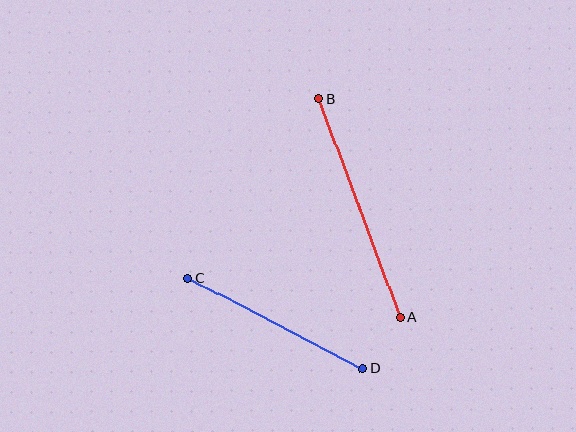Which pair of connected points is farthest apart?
Points A and B are farthest apart.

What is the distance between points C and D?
The distance is approximately 197 pixels.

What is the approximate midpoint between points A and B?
The midpoint is at approximately (359, 208) pixels.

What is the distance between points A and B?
The distance is approximately 234 pixels.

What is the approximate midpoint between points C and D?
The midpoint is at approximately (275, 324) pixels.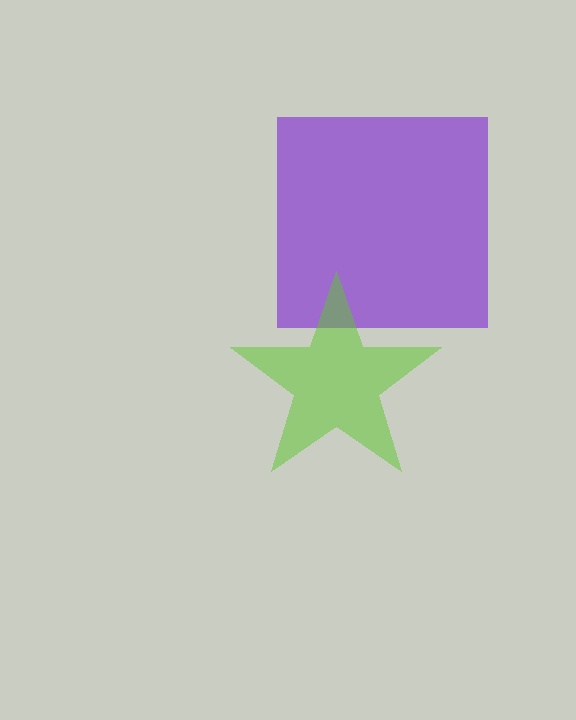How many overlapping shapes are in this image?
There are 2 overlapping shapes in the image.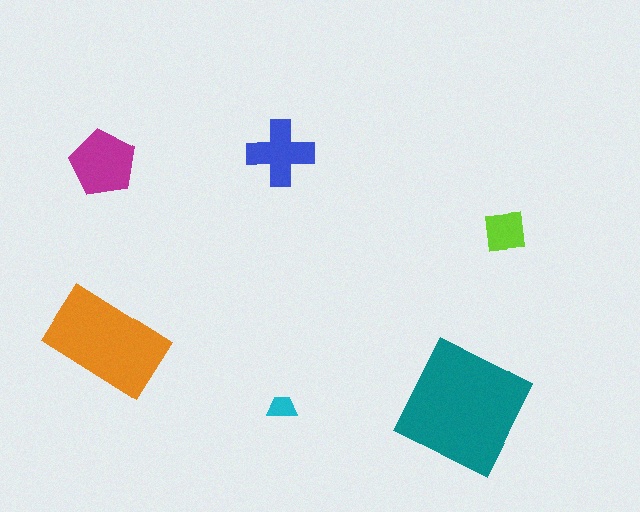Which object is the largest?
The teal square.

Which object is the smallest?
The cyan trapezoid.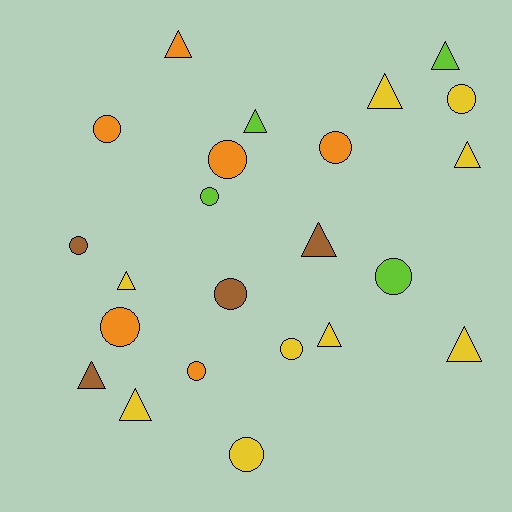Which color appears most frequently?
Yellow, with 9 objects.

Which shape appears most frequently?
Circle, with 12 objects.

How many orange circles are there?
There are 5 orange circles.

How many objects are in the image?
There are 23 objects.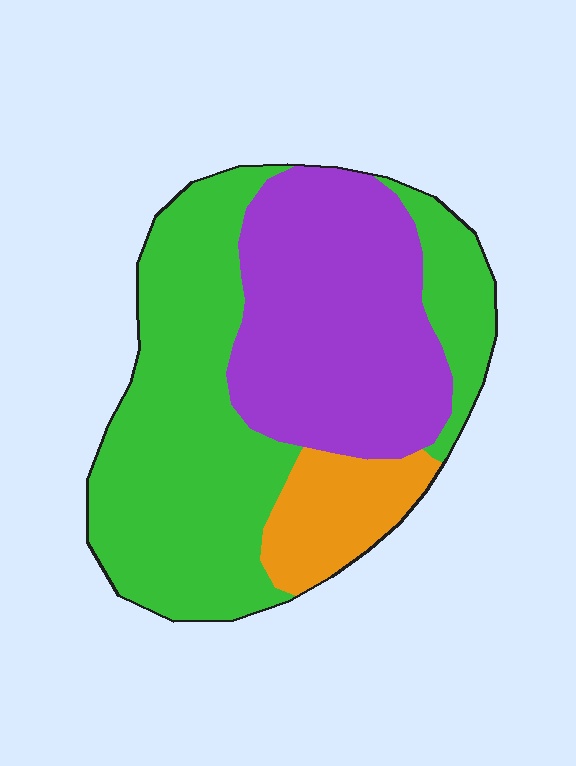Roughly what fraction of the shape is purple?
Purple covers roughly 35% of the shape.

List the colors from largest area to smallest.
From largest to smallest: green, purple, orange.